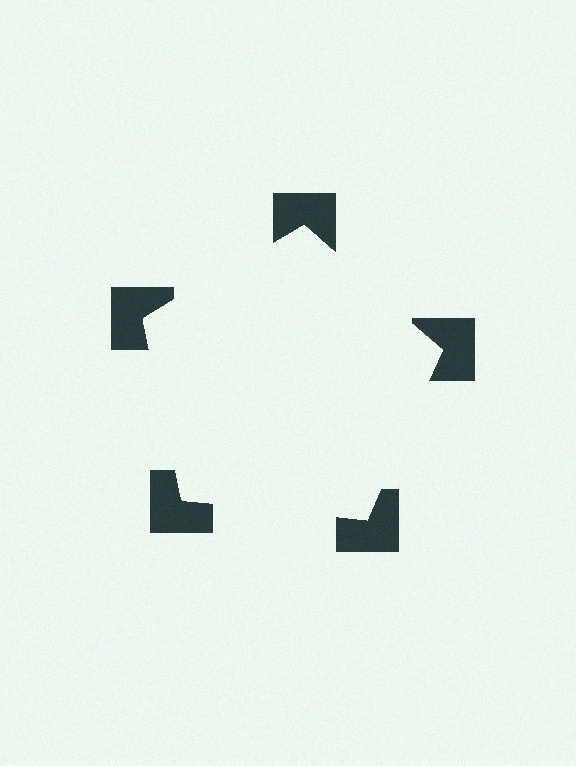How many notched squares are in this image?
There are 5 — one at each vertex of the illusory pentagon.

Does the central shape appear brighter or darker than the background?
It typically appears slightly brighter than the background, even though no actual brightness change is drawn.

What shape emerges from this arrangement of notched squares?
An illusory pentagon — its edges are inferred from the aligned wedge cuts in the notched squares, not physically drawn.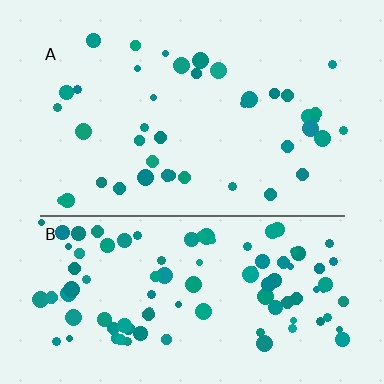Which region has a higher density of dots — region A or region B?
B (the bottom).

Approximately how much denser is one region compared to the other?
Approximately 2.6× — region B over region A.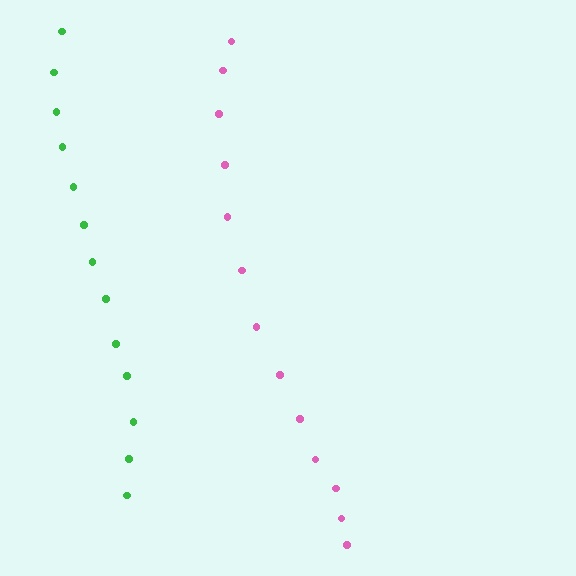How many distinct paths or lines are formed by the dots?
There are 2 distinct paths.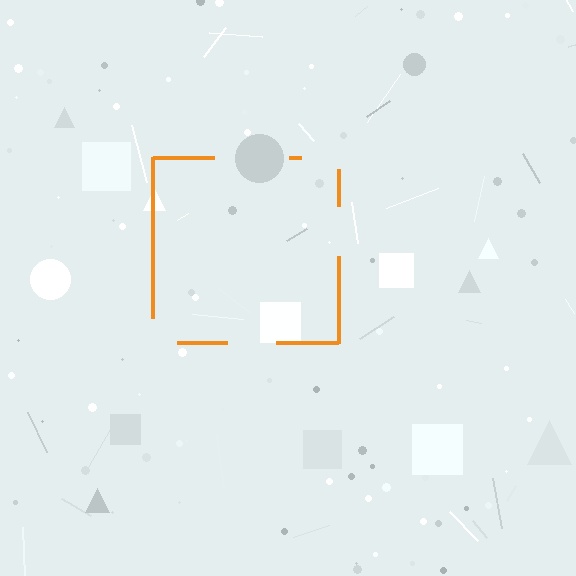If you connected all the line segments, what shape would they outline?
They would outline a square.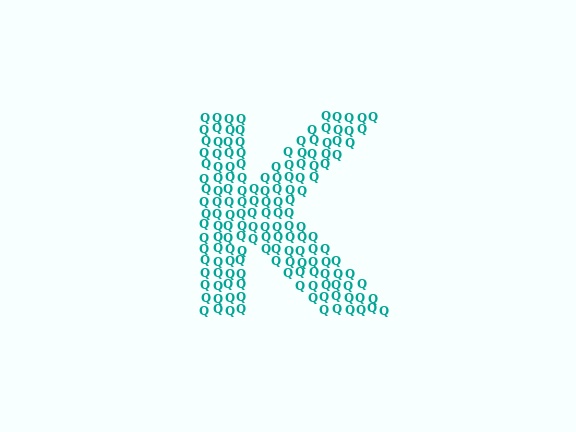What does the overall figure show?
The overall figure shows the letter K.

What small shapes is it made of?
It is made of small letter Q's.